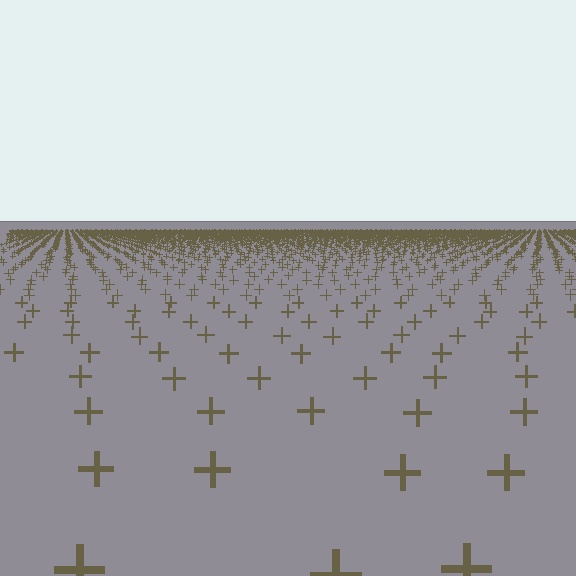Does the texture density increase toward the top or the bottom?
Density increases toward the top.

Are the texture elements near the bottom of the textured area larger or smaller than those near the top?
Larger. Near the bottom, elements are closer to the viewer and appear at a bigger on-screen size.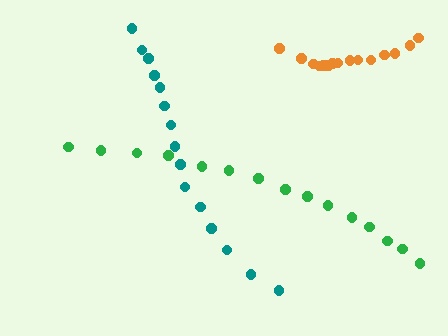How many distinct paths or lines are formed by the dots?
There are 3 distinct paths.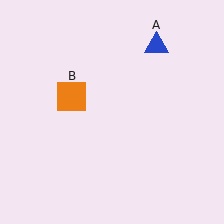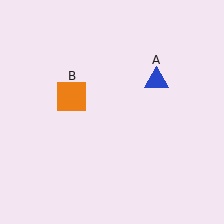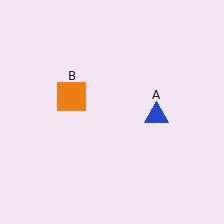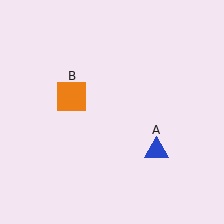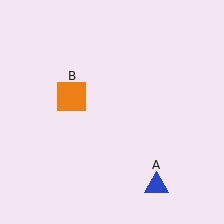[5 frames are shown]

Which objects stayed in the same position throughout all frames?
Orange square (object B) remained stationary.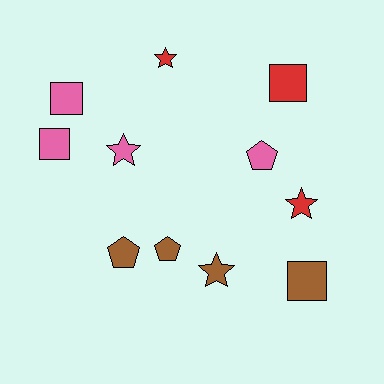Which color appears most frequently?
Pink, with 4 objects.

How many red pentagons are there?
There are no red pentagons.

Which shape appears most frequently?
Star, with 4 objects.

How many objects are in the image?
There are 11 objects.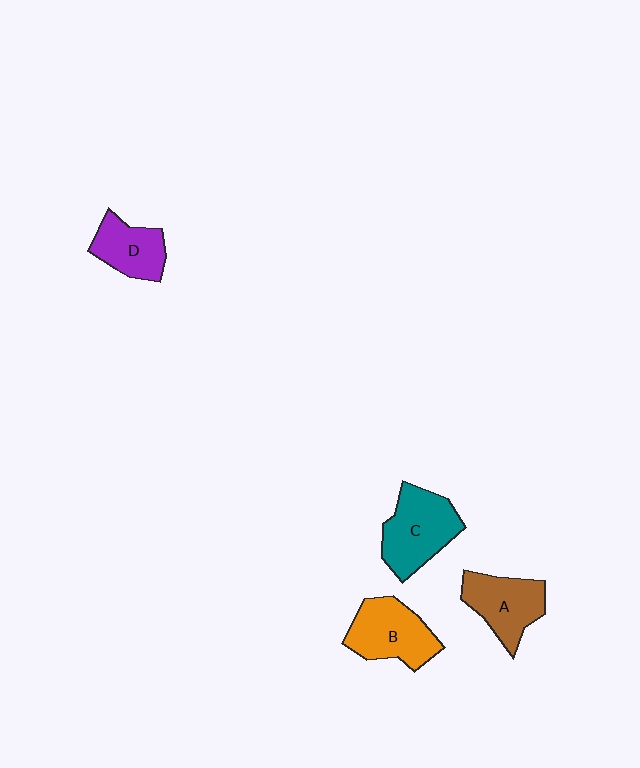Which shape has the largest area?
Shape C (teal).